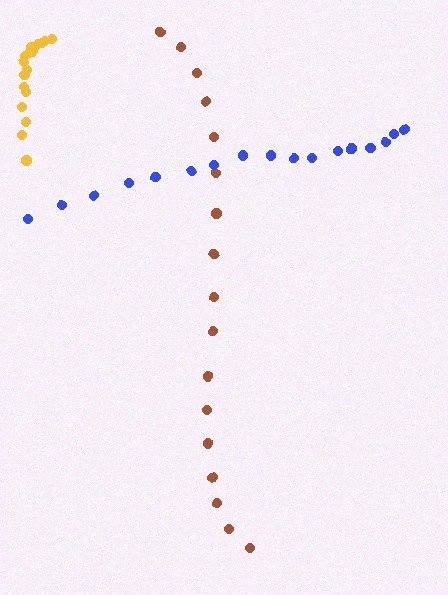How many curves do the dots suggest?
There are 3 distinct paths.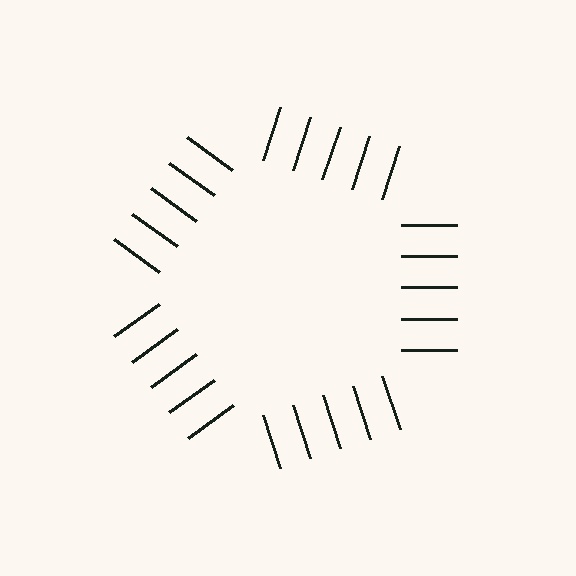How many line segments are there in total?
25 — 5 along each of the 5 edges.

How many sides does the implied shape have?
5 sides — the line-ends trace a pentagon.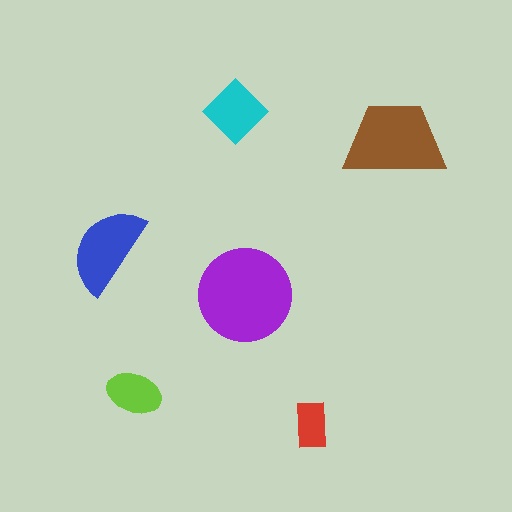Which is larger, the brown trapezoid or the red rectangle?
The brown trapezoid.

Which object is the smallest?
The red rectangle.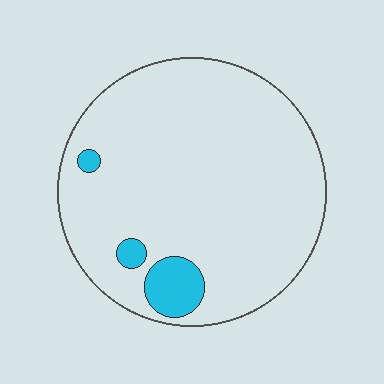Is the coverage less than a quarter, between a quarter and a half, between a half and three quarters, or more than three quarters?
Less than a quarter.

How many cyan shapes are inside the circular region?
3.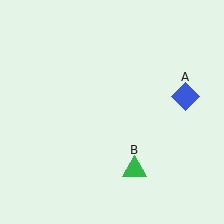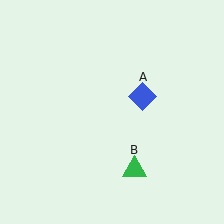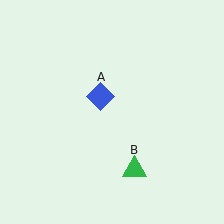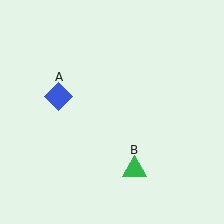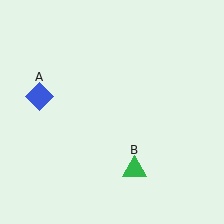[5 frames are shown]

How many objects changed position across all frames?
1 object changed position: blue diamond (object A).